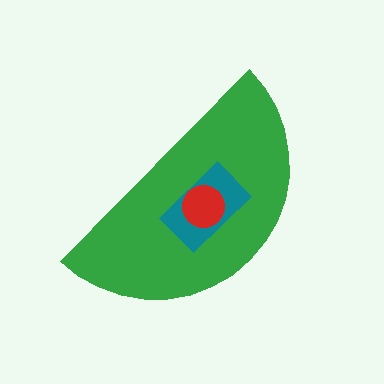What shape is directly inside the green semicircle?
The teal rectangle.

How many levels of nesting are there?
3.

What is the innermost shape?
The red circle.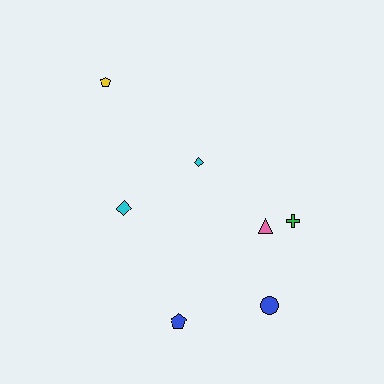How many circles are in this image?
There is 1 circle.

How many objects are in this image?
There are 7 objects.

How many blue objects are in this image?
There are 2 blue objects.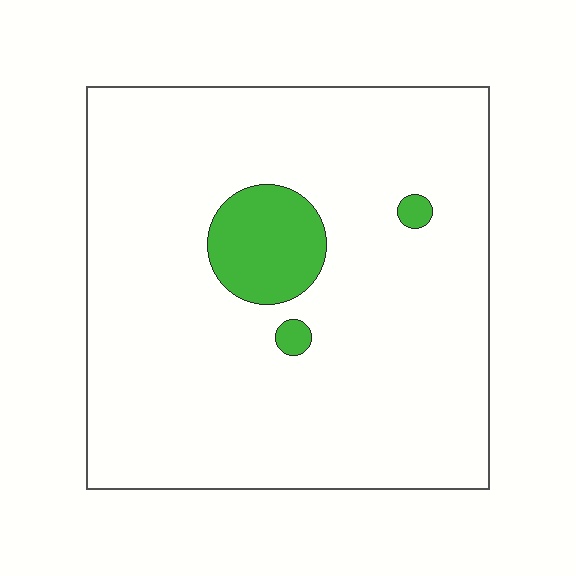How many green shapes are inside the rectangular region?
3.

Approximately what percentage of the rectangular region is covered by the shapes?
Approximately 10%.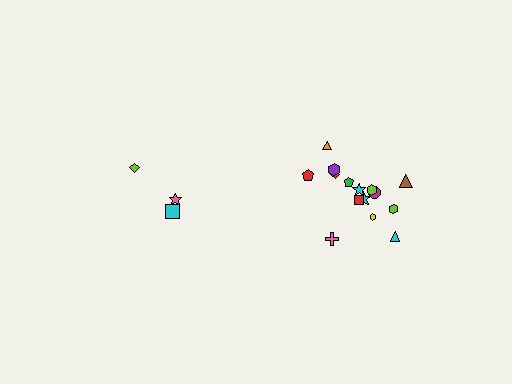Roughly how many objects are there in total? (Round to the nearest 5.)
Roughly 20 objects in total.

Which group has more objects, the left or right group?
The right group.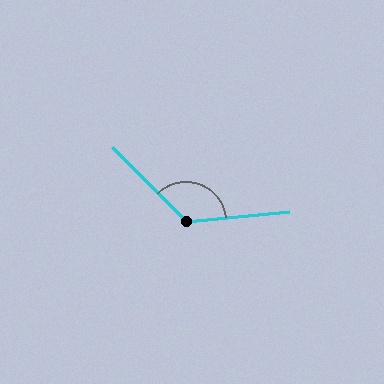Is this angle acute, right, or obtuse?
It is obtuse.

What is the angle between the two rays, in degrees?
Approximately 129 degrees.